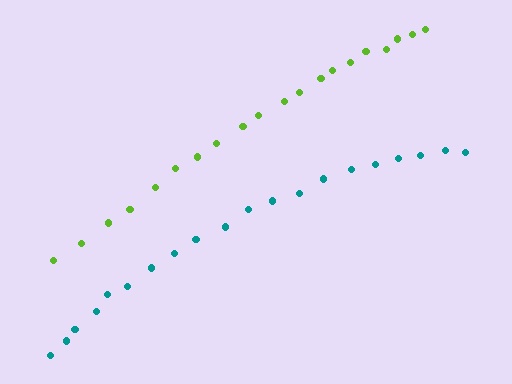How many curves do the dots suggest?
There are 2 distinct paths.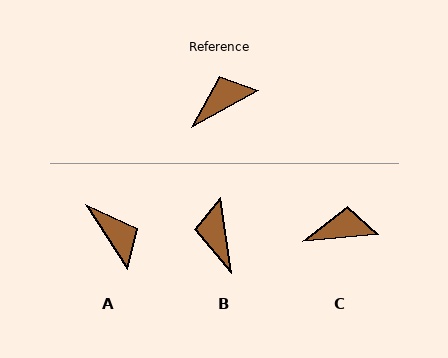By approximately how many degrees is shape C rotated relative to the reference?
Approximately 24 degrees clockwise.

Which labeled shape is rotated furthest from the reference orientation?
A, about 86 degrees away.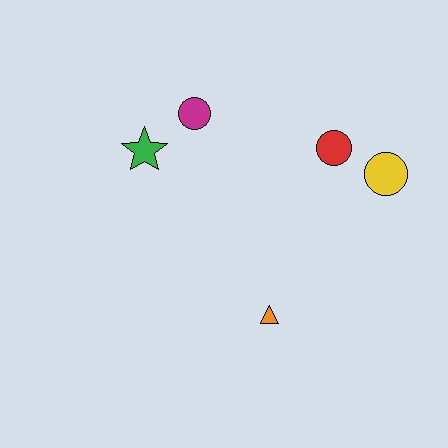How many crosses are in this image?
There are no crosses.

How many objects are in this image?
There are 5 objects.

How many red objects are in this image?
There is 1 red object.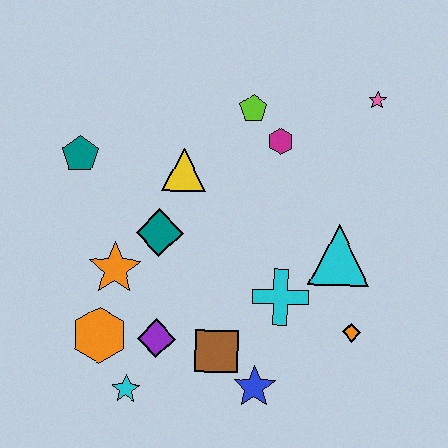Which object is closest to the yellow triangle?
The teal diamond is closest to the yellow triangle.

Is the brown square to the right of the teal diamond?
Yes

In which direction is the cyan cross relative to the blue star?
The cyan cross is above the blue star.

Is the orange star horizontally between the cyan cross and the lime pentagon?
No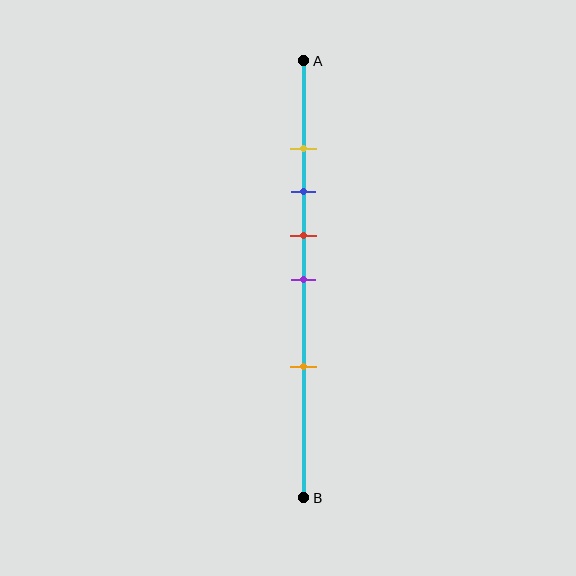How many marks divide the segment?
There are 5 marks dividing the segment.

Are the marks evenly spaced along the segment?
No, the marks are not evenly spaced.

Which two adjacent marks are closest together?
The yellow and blue marks are the closest adjacent pair.